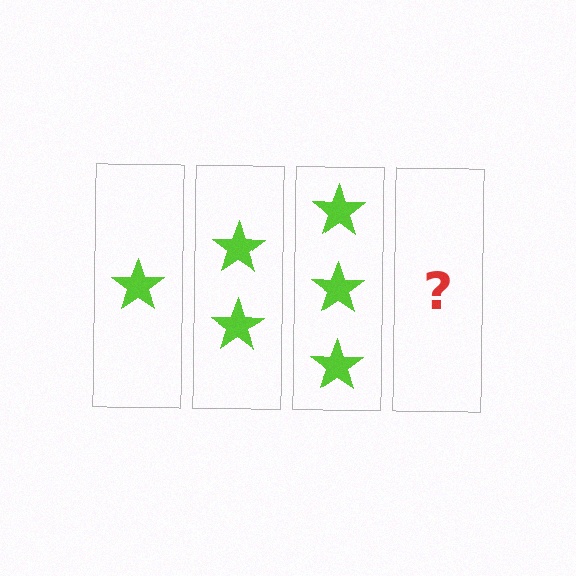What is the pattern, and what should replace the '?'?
The pattern is that each step adds one more star. The '?' should be 4 stars.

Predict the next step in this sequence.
The next step is 4 stars.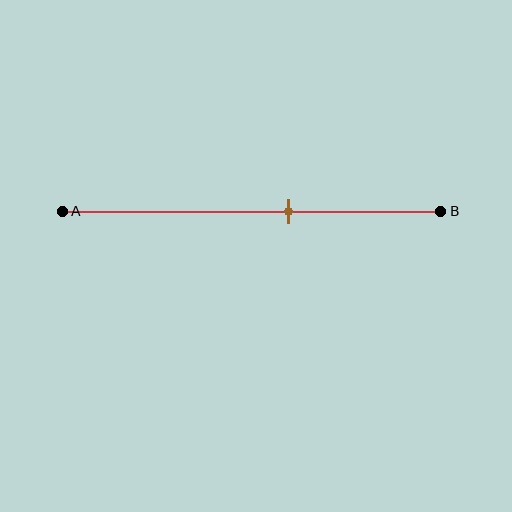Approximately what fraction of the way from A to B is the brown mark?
The brown mark is approximately 60% of the way from A to B.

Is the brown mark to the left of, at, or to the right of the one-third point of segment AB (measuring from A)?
The brown mark is to the right of the one-third point of segment AB.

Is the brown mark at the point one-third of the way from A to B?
No, the mark is at about 60% from A, not at the 33% one-third point.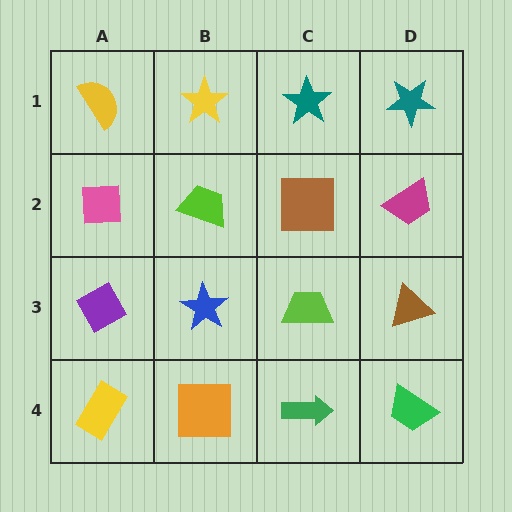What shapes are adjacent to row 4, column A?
A purple diamond (row 3, column A), an orange square (row 4, column B).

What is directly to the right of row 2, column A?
A lime trapezoid.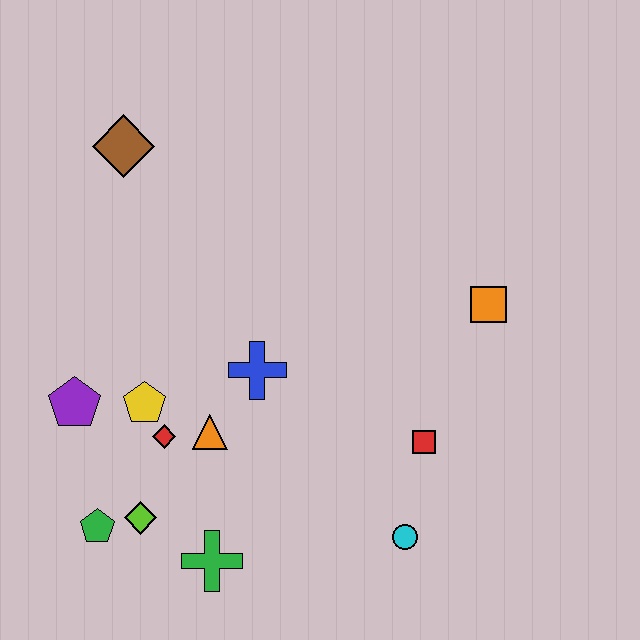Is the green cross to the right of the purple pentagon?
Yes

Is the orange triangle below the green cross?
No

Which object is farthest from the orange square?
The green pentagon is farthest from the orange square.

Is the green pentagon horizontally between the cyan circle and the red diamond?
No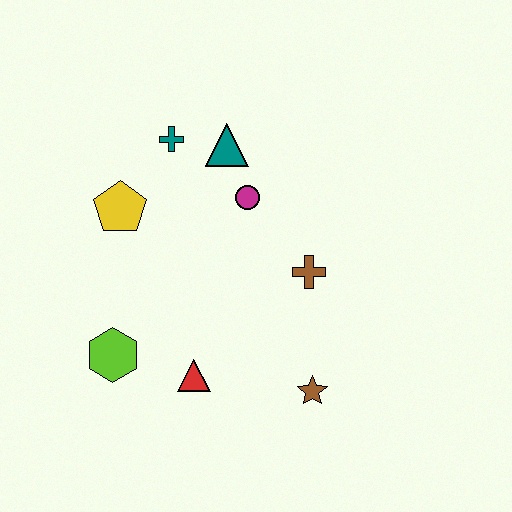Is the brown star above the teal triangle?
No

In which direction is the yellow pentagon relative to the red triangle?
The yellow pentagon is above the red triangle.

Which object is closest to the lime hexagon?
The red triangle is closest to the lime hexagon.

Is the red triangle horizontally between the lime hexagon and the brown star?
Yes